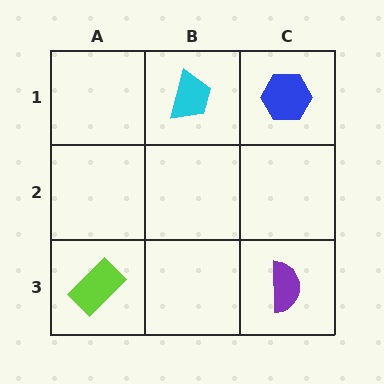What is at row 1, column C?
A blue hexagon.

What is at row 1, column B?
A cyan trapezoid.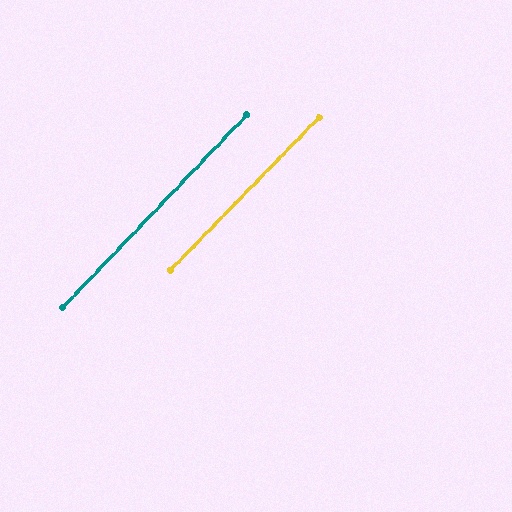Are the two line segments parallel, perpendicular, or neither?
Parallel — their directions differ by only 0.3°.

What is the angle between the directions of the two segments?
Approximately 0 degrees.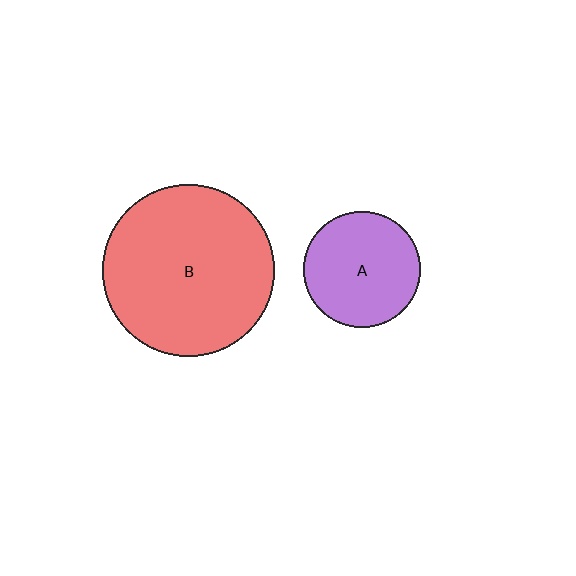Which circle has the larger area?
Circle B (red).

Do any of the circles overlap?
No, none of the circles overlap.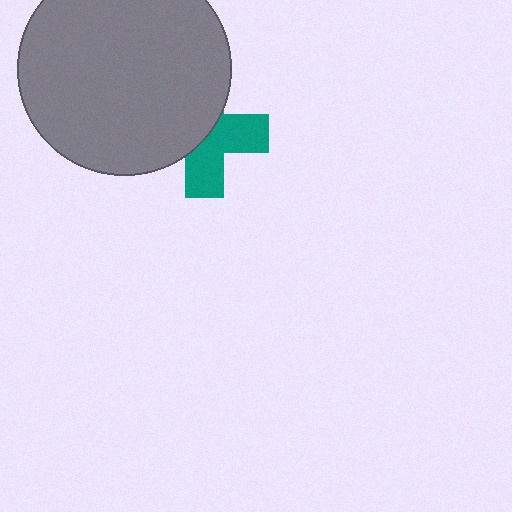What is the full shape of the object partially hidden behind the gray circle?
The partially hidden object is a teal cross.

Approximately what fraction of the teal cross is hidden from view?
Roughly 52% of the teal cross is hidden behind the gray circle.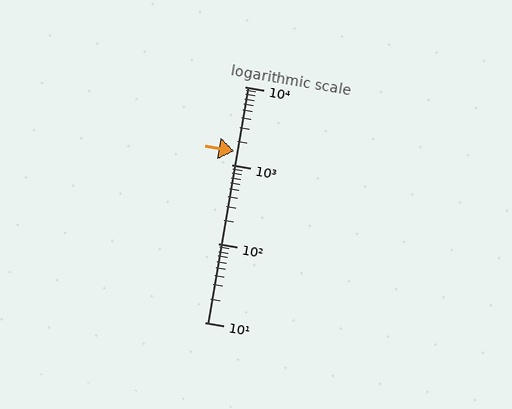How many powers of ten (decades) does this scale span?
The scale spans 3 decades, from 10 to 10000.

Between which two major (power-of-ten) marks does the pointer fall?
The pointer is between 1000 and 10000.